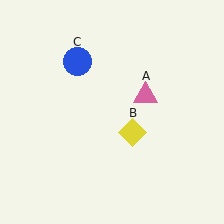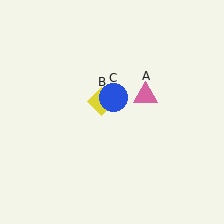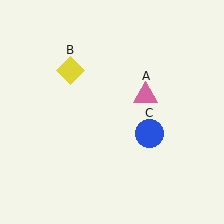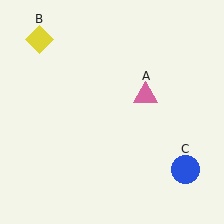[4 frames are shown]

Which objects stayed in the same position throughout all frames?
Pink triangle (object A) remained stationary.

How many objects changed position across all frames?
2 objects changed position: yellow diamond (object B), blue circle (object C).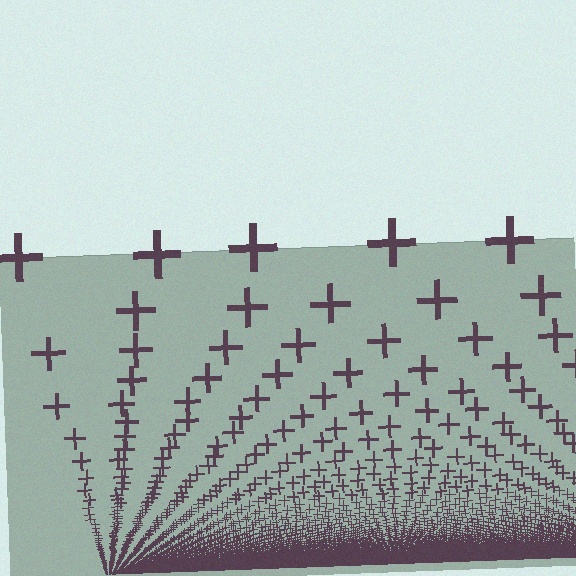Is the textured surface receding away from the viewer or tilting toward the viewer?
The surface appears to tilt toward the viewer. Texture elements get larger and sparser toward the top.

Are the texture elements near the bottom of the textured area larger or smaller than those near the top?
Smaller. The gradient is inverted — elements near the bottom are smaller and denser.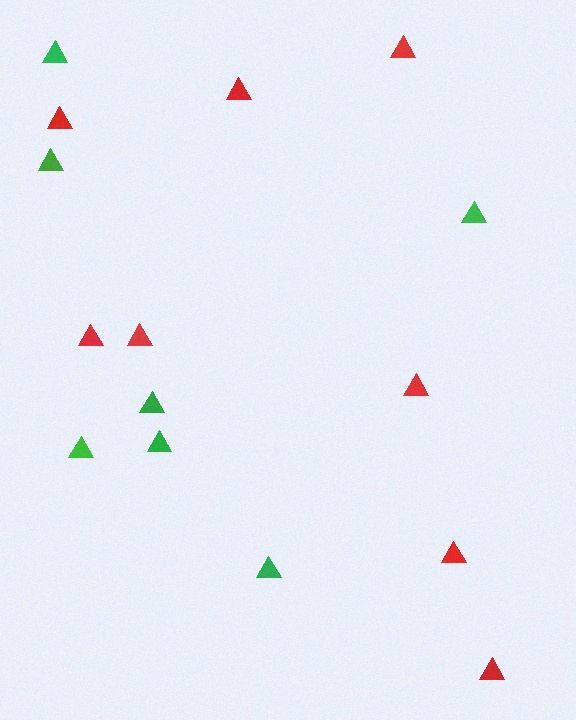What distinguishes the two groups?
There are 2 groups: one group of green triangles (7) and one group of red triangles (8).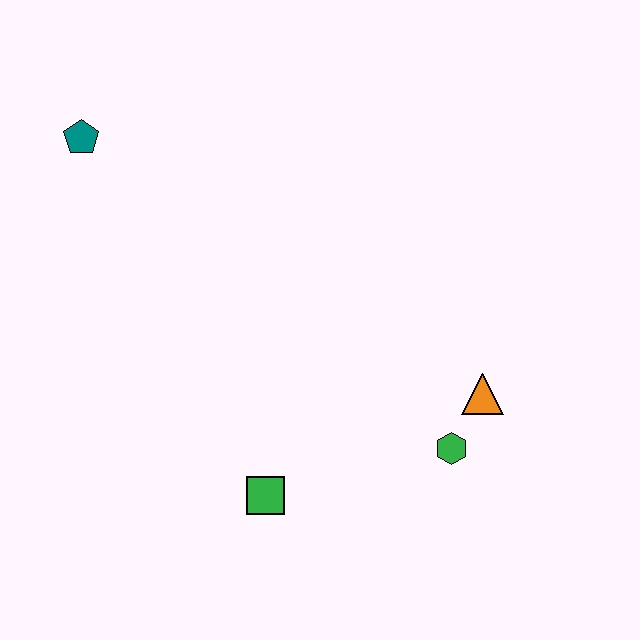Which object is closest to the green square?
The green hexagon is closest to the green square.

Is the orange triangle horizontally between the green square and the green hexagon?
No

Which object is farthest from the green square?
The teal pentagon is farthest from the green square.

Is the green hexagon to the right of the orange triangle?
No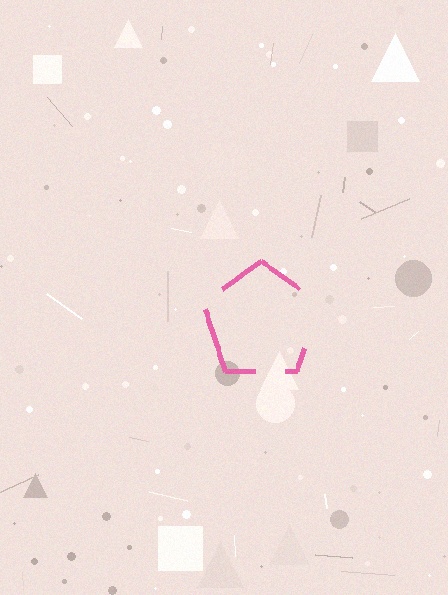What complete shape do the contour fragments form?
The contour fragments form a pentagon.